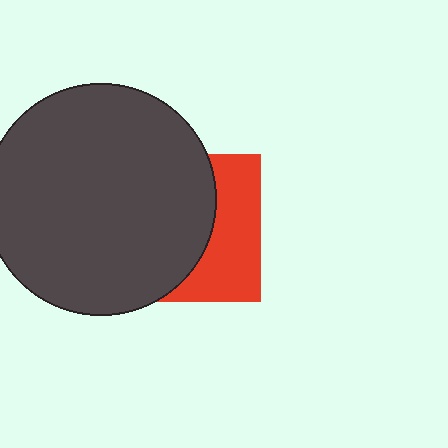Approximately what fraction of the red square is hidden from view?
Roughly 61% of the red square is hidden behind the dark gray circle.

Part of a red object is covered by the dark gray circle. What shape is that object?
It is a square.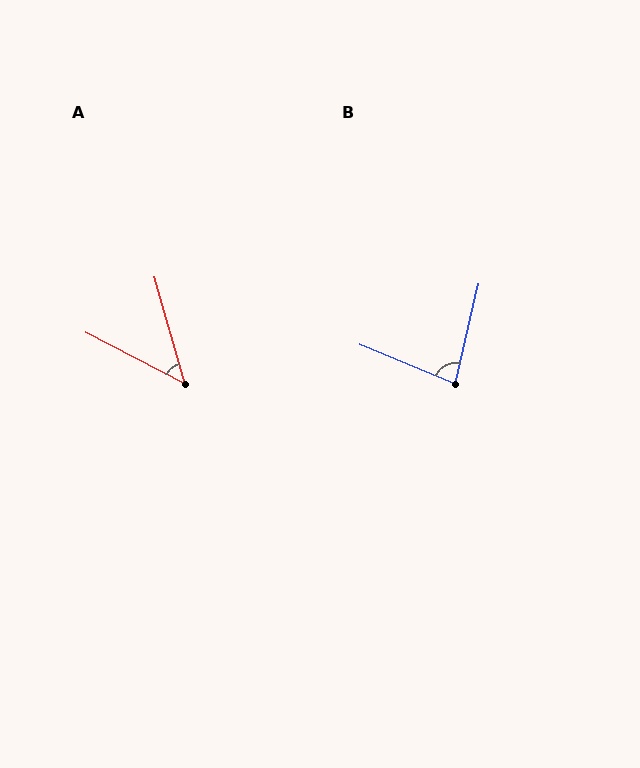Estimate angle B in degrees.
Approximately 80 degrees.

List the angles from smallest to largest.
A (47°), B (80°).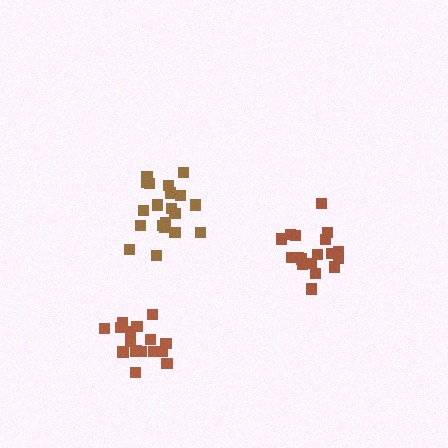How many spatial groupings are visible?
There are 3 spatial groupings.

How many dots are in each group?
Group 1: 18 dots, Group 2: 20 dots, Group 3: 17 dots (55 total).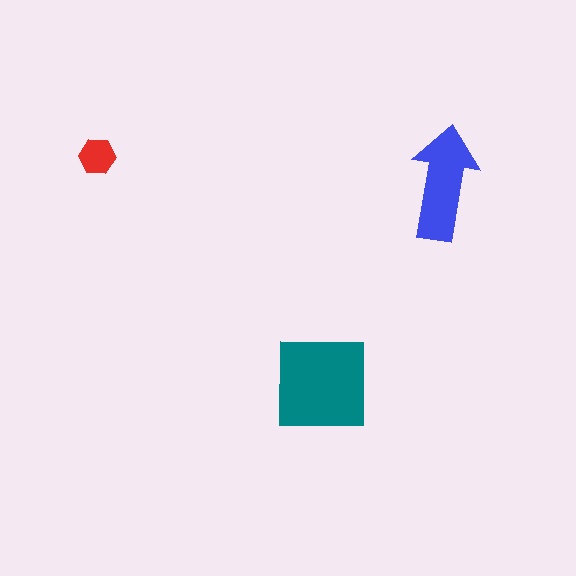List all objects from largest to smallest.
The teal square, the blue arrow, the red hexagon.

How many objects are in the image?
There are 3 objects in the image.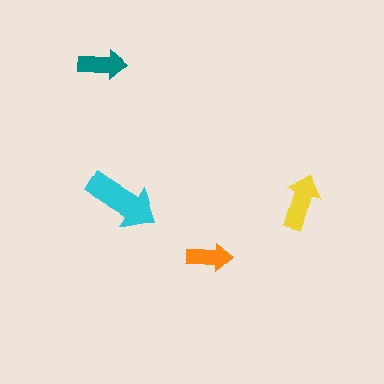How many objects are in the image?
There are 4 objects in the image.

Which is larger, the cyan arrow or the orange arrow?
The cyan one.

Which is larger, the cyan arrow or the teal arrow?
The cyan one.